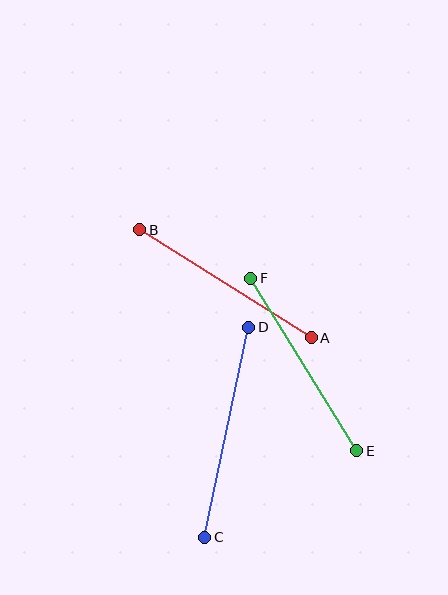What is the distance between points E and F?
The distance is approximately 202 pixels.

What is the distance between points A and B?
The distance is approximately 203 pixels.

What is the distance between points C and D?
The distance is approximately 215 pixels.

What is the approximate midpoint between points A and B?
The midpoint is at approximately (225, 284) pixels.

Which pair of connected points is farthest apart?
Points C and D are farthest apart.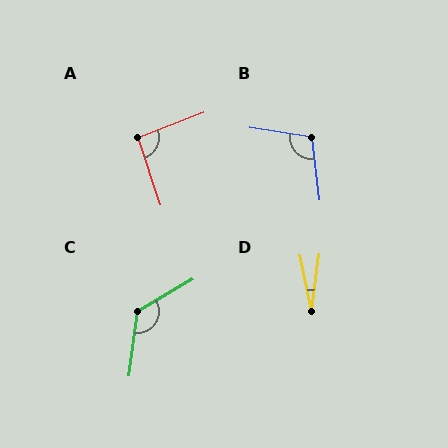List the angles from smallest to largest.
D (19°), A (92°), B (106°), C (128°).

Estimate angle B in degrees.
Approximately 106 degrees.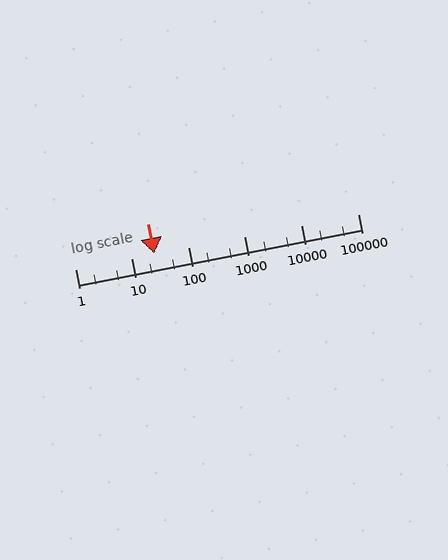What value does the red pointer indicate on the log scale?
The pointer indicates approximately 25.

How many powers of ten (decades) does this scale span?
The scale spans 5 decades, from 1 to 100000.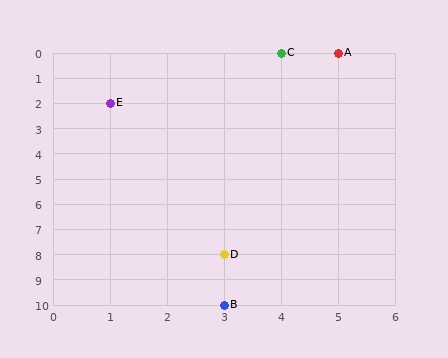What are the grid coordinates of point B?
Point B is at grid coordinates (3, 10).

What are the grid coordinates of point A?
Point A is at grid coordinates (5, 0).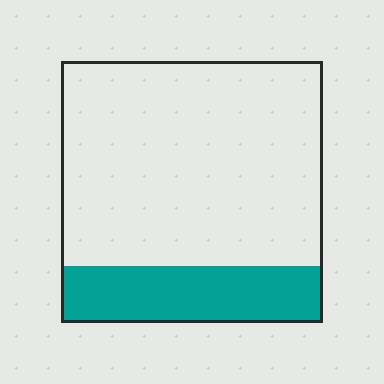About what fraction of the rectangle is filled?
About one fifth (1/5).